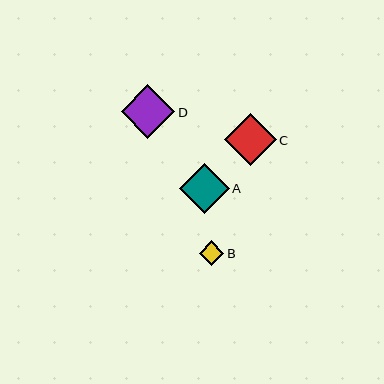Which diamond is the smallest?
Diamond B is the smallest with a size of approximately 25 pixels.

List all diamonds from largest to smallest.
From largest to smallest: D, C, A, B.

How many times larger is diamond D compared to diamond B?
Diamond D is approximately 2.2 times the size of diamond B.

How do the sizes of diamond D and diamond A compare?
Diamond D and diamond A are approximately the same size.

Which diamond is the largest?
Diamond D is the largest with a size of approximately 53 pixels.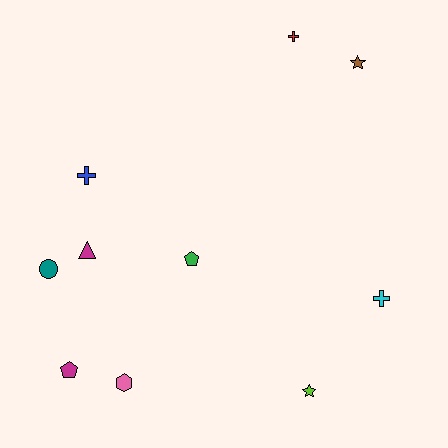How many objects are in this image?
There are 10 objects.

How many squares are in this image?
There are no squares.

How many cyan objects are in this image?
There is 1 cyan object.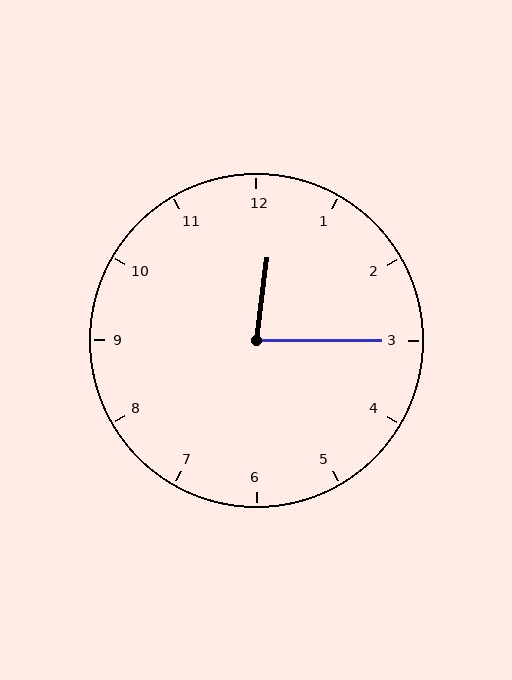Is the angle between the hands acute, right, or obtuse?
It is acute.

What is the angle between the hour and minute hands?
Approximately 82 degrees.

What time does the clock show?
12:15.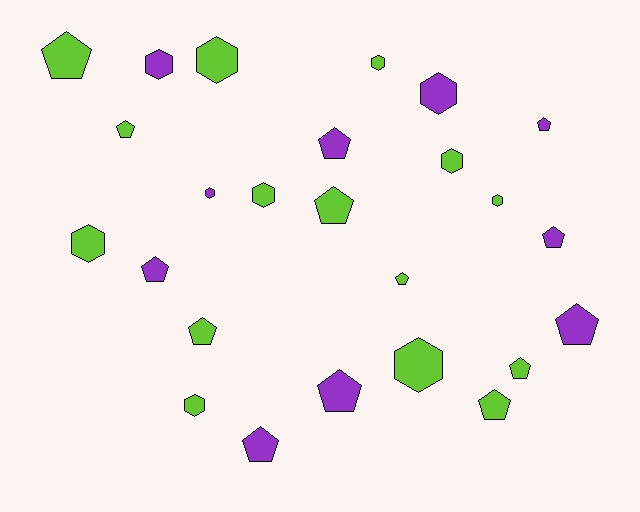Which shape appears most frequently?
Pentagon, with 14 objects.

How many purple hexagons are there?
There are 3 purple hexagons.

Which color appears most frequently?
Lime, with 15 objects.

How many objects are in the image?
There are 25 objects.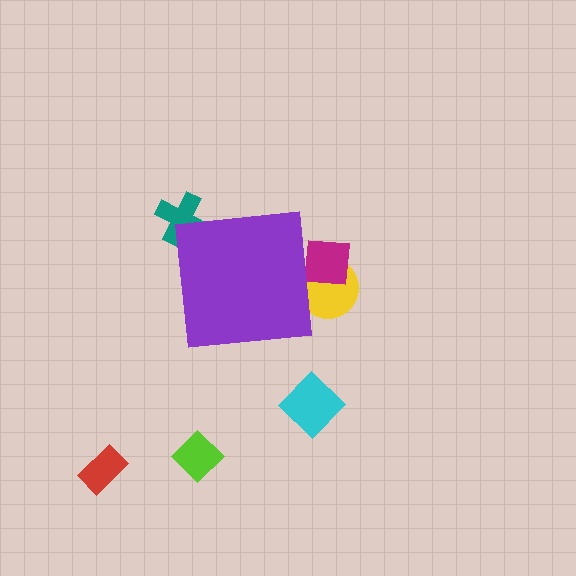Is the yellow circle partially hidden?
Yes, the yellow circle is partially hidden behind the purple square.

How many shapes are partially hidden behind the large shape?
3 shapes are partially hidden.